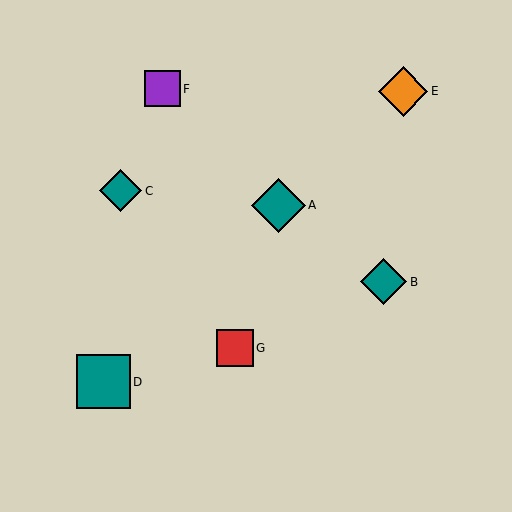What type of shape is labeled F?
Shape F is a purple square.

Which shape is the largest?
The teal diamond (labeled A) is the largest.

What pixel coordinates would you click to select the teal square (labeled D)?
Click at (103, 382) to select the teal square D.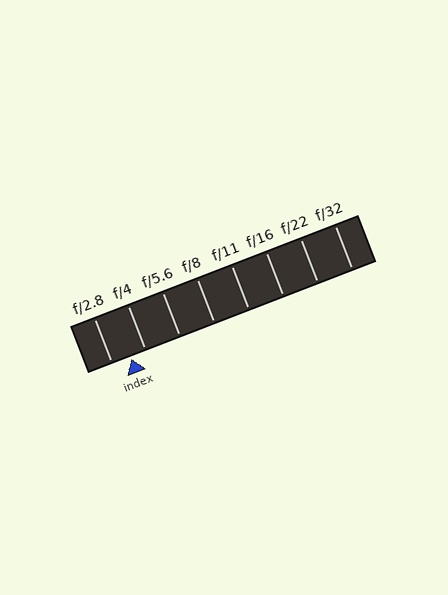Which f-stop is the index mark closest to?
The index mark is closest to f/4.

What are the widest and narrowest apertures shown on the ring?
The widest aperture shown is f/2.8 and the narrowest is f/32.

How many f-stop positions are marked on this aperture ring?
There are 8 f-stop positions marked.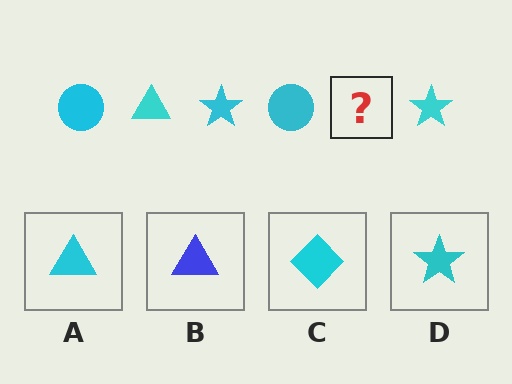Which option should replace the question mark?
Option A.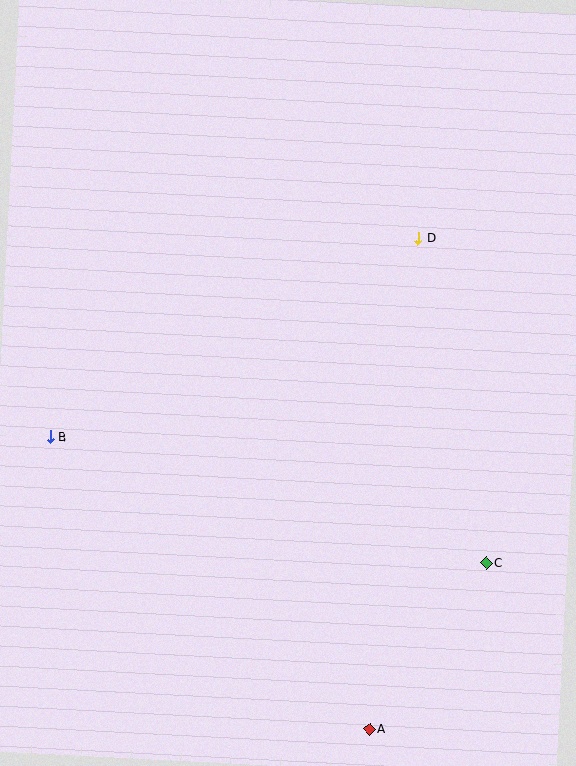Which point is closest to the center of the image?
Point D at (419, 238) is closest to the center.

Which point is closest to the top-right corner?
Point D is closest to the top-right corner.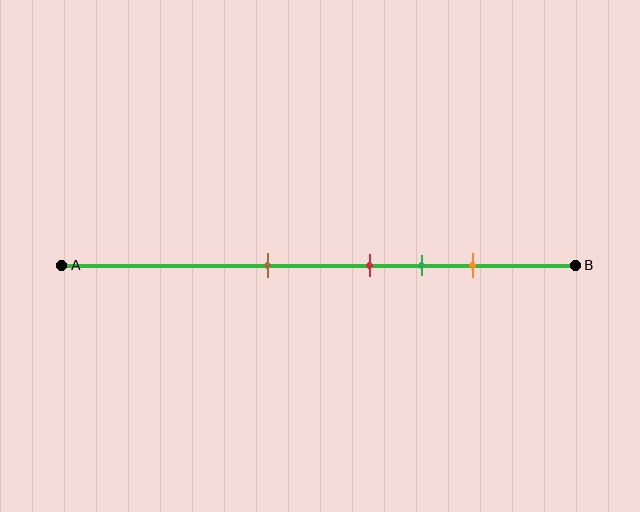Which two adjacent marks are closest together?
The red and green marks are the closest adjacent pair.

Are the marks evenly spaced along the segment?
No, the marks are not evenly spaced.